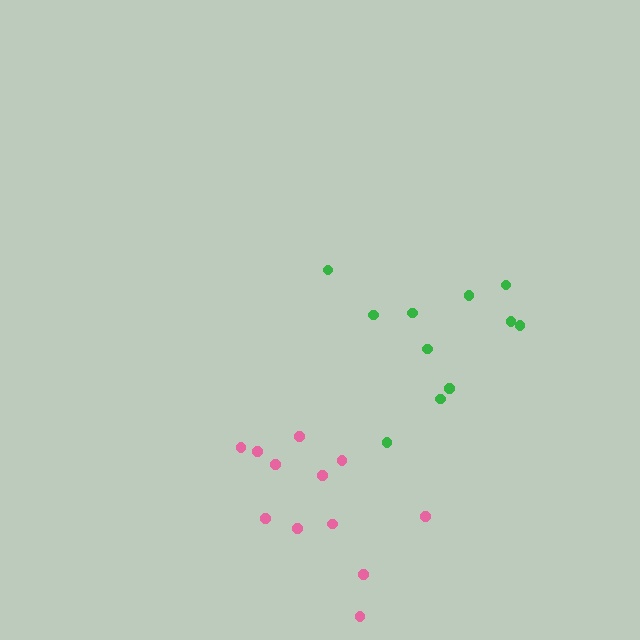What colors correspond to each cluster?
The clusters are colored: green, pink.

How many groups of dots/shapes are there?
There are 2 groups.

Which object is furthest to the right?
The green cluster is rightmost.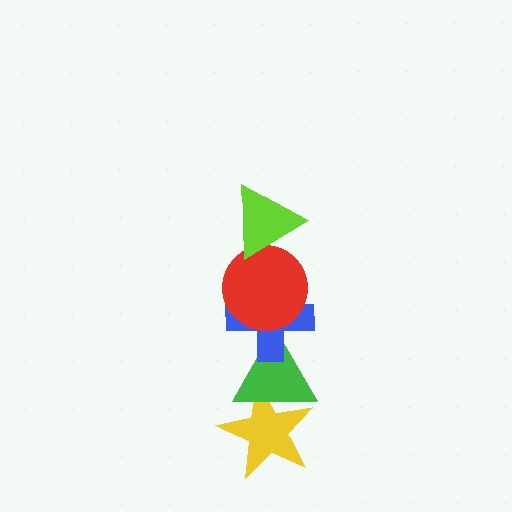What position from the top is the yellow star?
The yellow star is 5th from the top.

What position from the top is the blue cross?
The blue cross is 3rd from the top.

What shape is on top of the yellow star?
The green triangle is on top of the yellow star.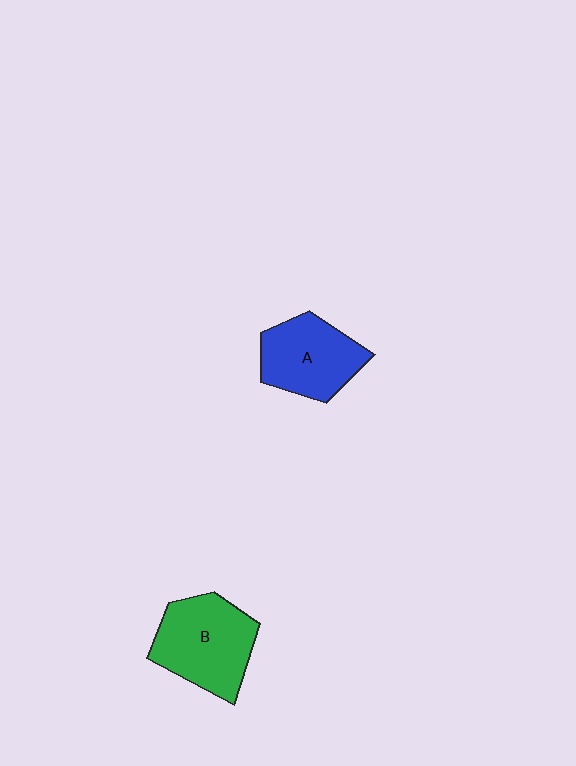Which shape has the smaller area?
Shape A (blue).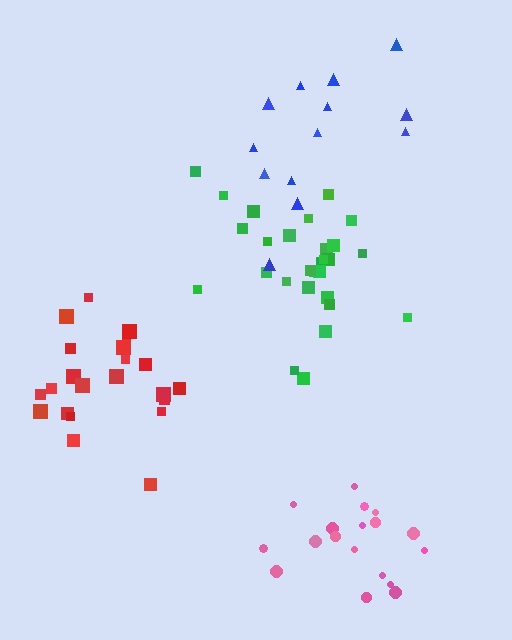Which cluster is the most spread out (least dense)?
Blue.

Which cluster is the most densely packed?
Green.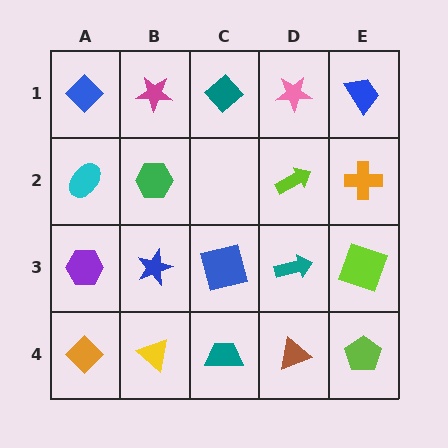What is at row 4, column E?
A lime pentagon.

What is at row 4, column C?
A teal trapezoid.